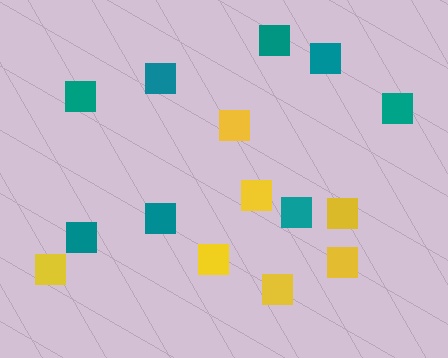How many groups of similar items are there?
There are 2 groups: one group of yellow squares (7) and one group of teal squares (8).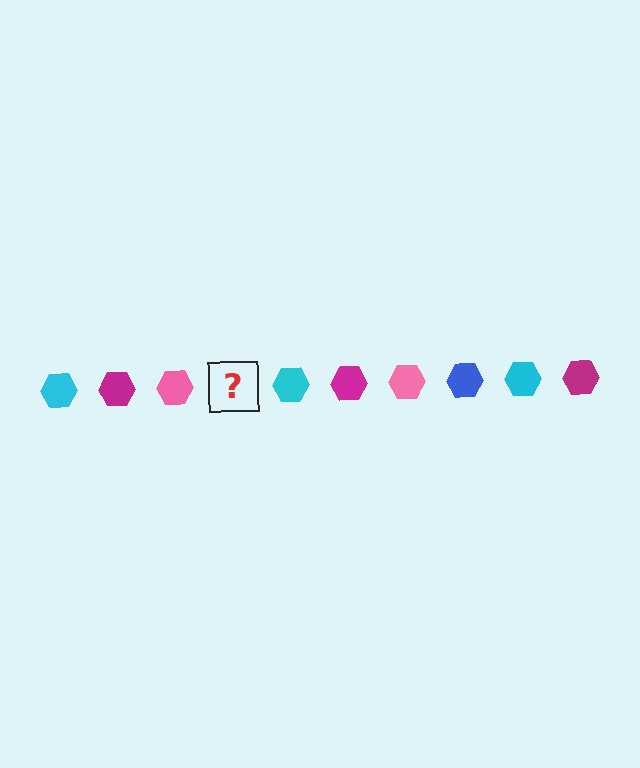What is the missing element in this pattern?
The missing element is a blue hexagon.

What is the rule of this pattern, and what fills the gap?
The rule is that the pattern cycles through cyan, magenta, pink, blue hexagons. The gap should be filled with a blue hexagon.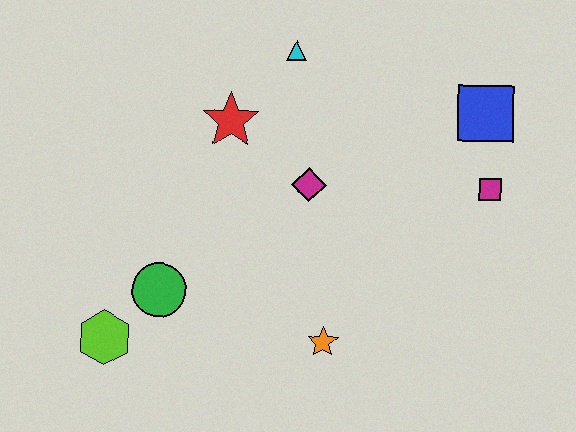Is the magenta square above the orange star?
Yes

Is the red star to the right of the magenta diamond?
No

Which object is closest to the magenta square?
The blue square is closest to the magenta square.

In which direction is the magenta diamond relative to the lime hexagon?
The magenta diamond is to the right of the lime hexagon.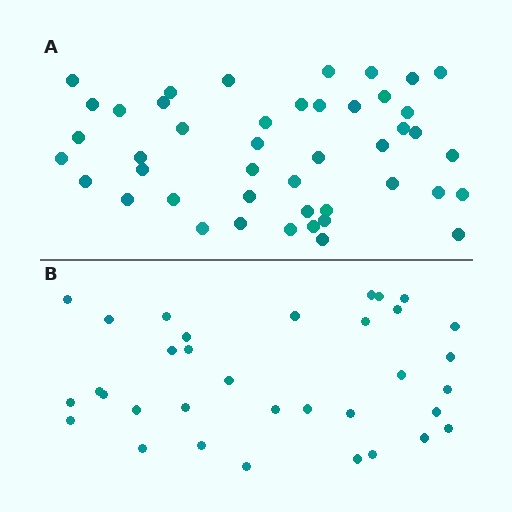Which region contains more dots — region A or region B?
Region A (the top region) has more dots.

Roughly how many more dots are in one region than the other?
Region A has roughly 12 or so more dots than region B.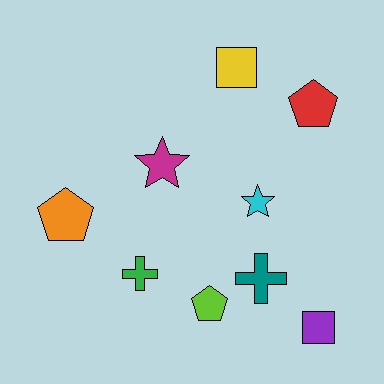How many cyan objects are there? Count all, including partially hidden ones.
There is 1 cyan object.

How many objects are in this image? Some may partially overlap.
There are 9 objects.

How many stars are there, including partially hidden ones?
There are 2 stars.